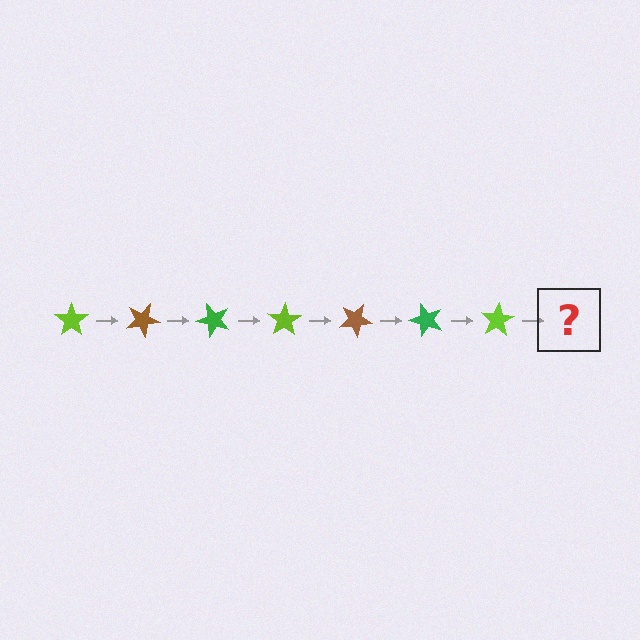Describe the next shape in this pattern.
It should be a brown star, rotated 175 degrees from the start.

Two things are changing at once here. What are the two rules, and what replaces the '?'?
The two rules are that it rotates 25 degrees each step and the color cycles through lime, brown, and green. The '?' should be a brown star, rotated 175 degrees from the start.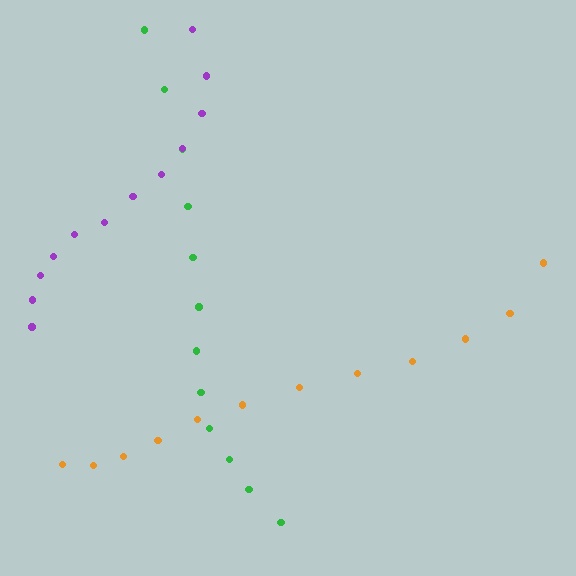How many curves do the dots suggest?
There are 3 distinct paths.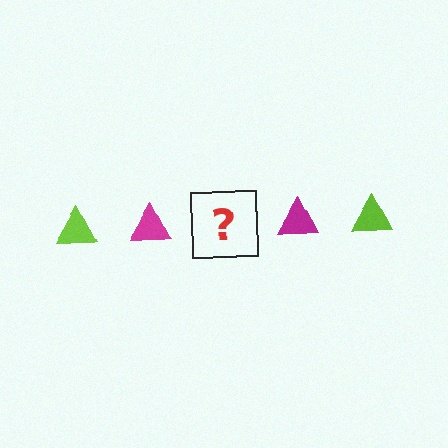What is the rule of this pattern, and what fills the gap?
The rule is that the pattern cycles through lime, magenta triangles. The gap should be filled with a lime triangle.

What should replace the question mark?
The question mark should be replaced with a lime triangle.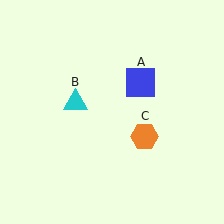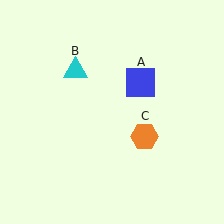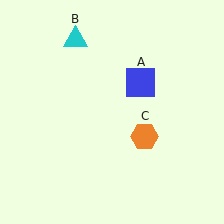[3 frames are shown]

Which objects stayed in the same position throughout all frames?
Blue square (object A) and orange hexagon (object C) remained stationary.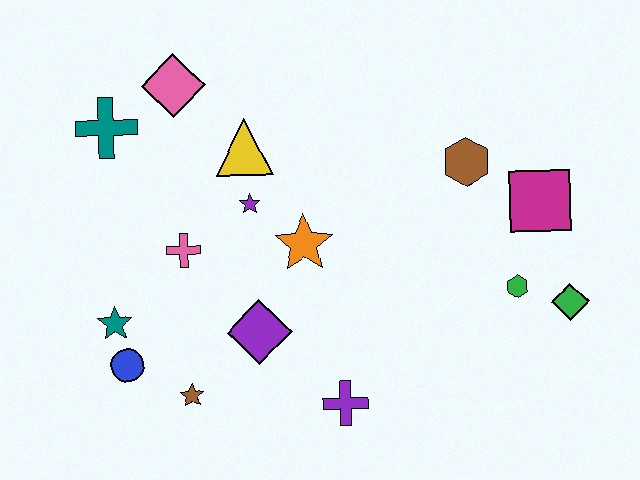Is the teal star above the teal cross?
No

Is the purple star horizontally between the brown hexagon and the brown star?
Yes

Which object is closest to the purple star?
The yellow triangle is closest to the purple star.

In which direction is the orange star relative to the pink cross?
The orange star is to the right of the pink cross.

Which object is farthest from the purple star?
The green diamond is farthest from the purple star.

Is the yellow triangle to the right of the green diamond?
No